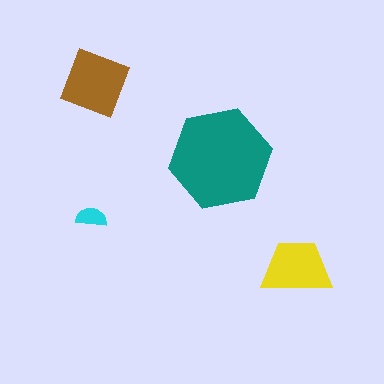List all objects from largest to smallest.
The teal hexagon, the brown square, the yellow trapezoid, the cyan semicircle.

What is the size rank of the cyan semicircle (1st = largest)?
4th.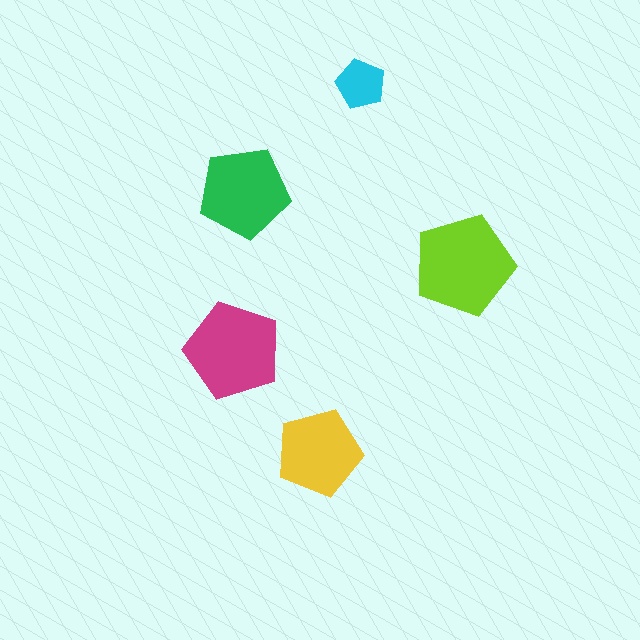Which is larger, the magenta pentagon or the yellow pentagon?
The magenta one.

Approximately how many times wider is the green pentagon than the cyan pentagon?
About 2 times wider.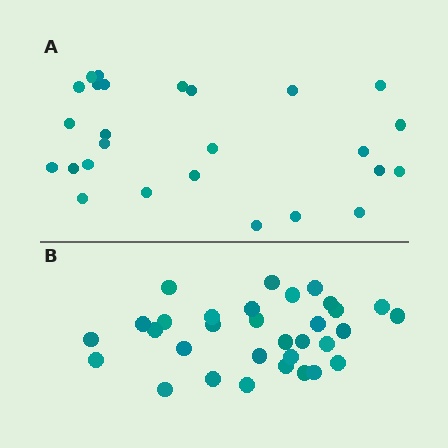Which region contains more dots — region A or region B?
Region B (the bottom region) has more dots.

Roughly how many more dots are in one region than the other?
Region B has about 6 more dots than region A.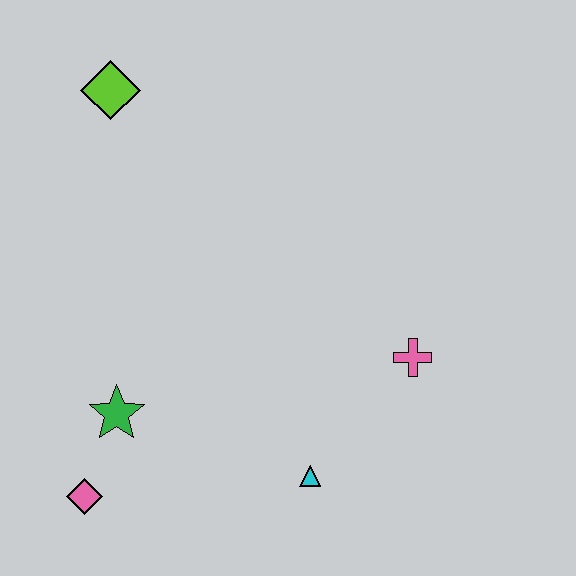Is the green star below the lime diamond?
Yes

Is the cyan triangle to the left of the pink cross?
Yes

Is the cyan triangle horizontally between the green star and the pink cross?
Yes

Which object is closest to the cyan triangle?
The pink cross is closest to the cyan triangle.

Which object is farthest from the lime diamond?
The cyan triangle is farthest from the lime diamond.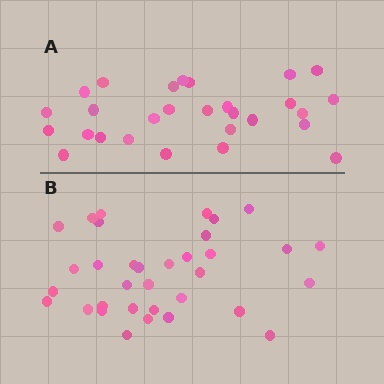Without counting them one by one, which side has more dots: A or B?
Region B (the bottom region) has more dots.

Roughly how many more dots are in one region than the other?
Region B has about 6 more dots than region A.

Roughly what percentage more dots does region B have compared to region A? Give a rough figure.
About 20% more.